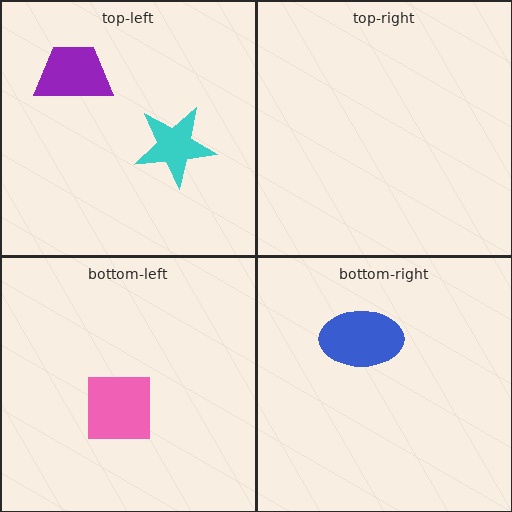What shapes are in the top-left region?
The purple trapezoid, the cyan star.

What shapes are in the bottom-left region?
The pink square.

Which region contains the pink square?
The bottom-left region.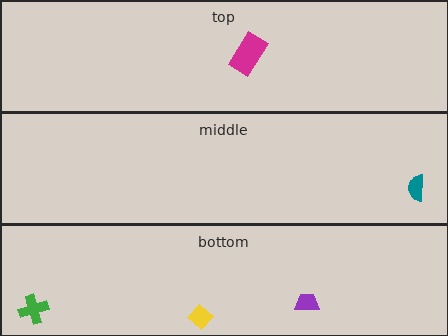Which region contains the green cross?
The bottom region.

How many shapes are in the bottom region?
3.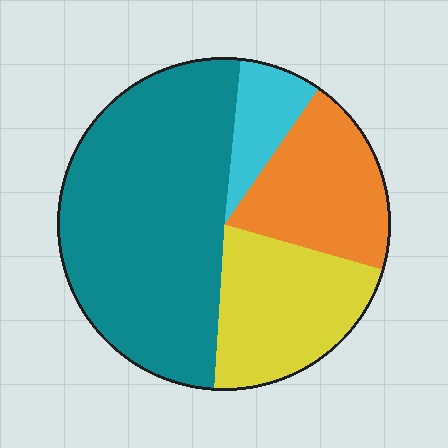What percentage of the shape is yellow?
Yellow covers 21% of the shape.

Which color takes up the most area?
Teal, at roughly 50%.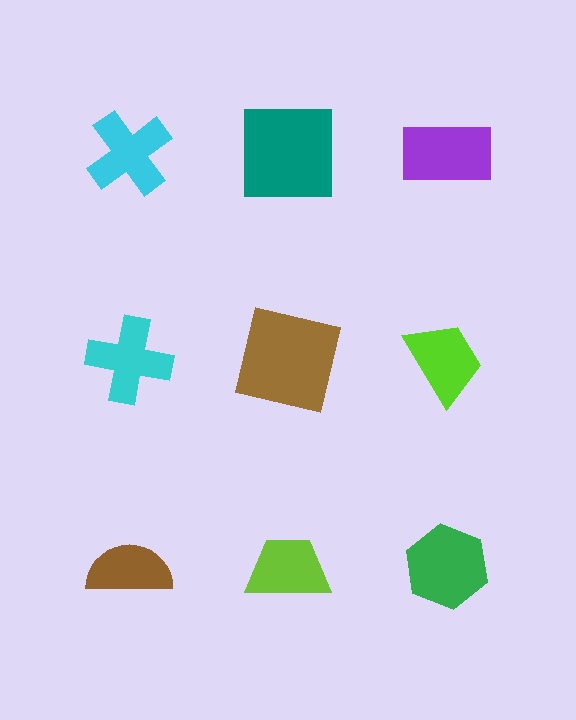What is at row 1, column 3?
A purple rectangle.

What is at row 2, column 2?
A brown square.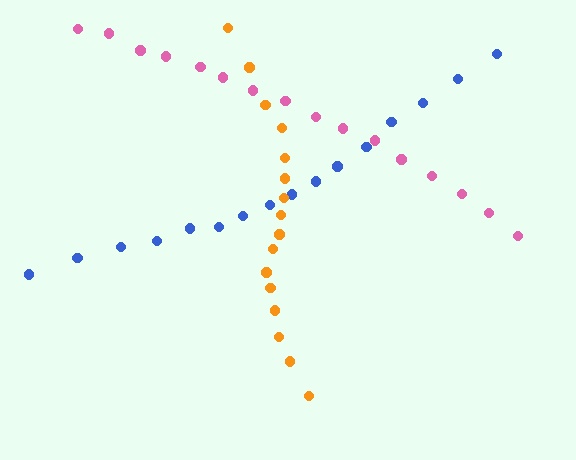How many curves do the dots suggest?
There are 3 distinct paths.